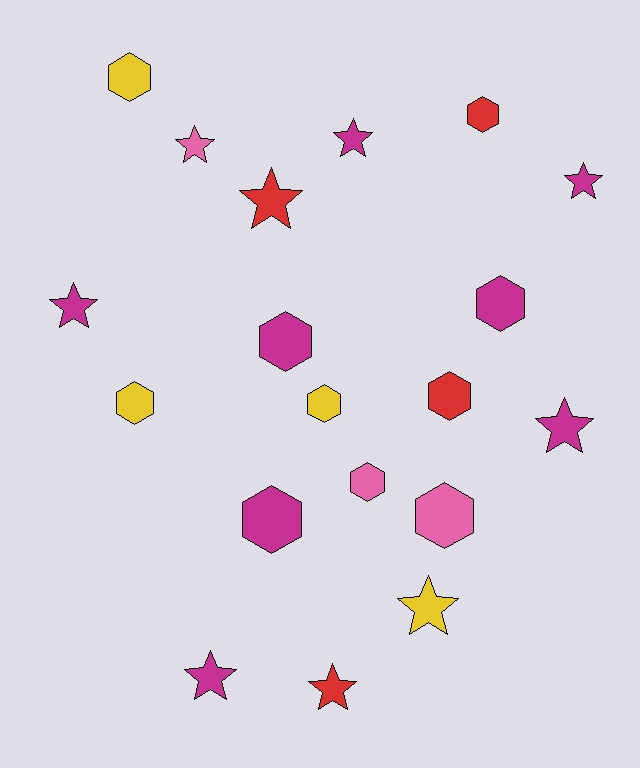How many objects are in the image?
There are 19 objects.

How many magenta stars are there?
There are 5 magenta stars.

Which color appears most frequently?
Magenta, with 8 objects.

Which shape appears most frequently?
Hexagon, with 10 objects.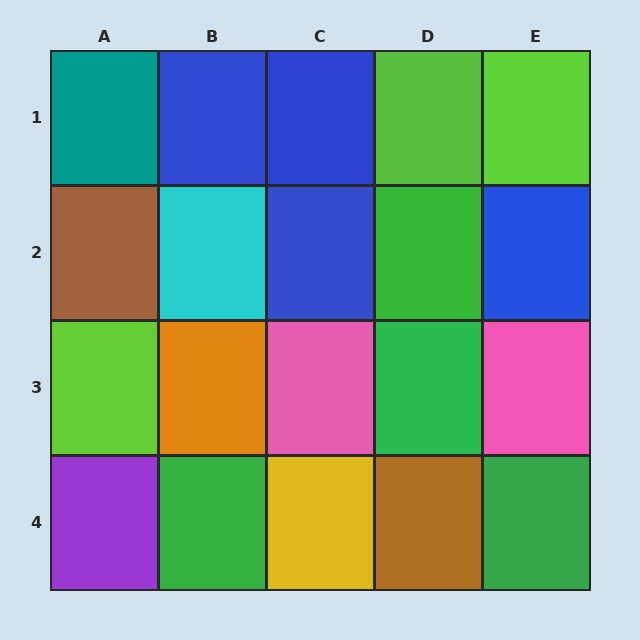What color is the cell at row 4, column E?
Green.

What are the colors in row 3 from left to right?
Lime, orange, pink, green, pink.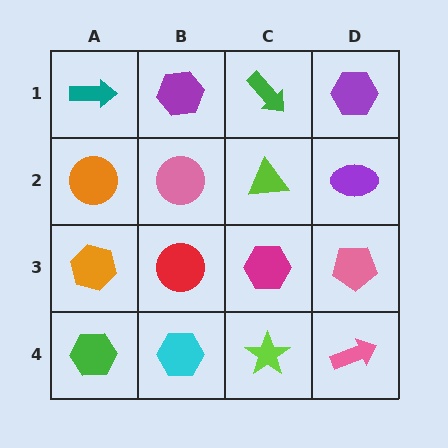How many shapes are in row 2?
4 shapes.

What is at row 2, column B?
A pink circle.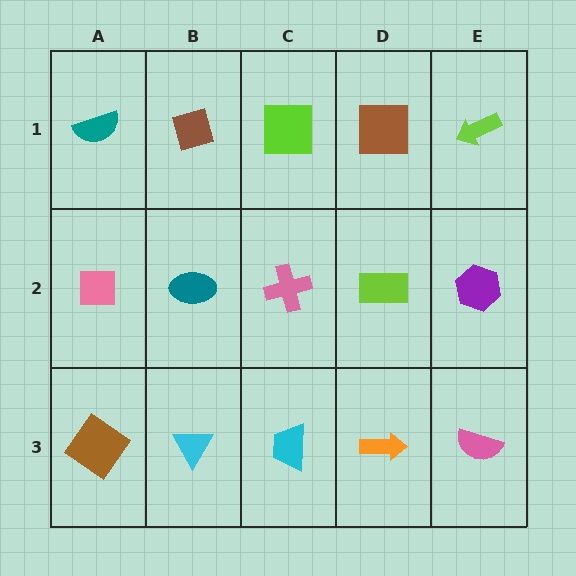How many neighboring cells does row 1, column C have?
3.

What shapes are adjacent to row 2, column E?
A lime arrow (row 1, column E), a pink semicircle (row 3, column E), a lime rectangle (row 2, column D).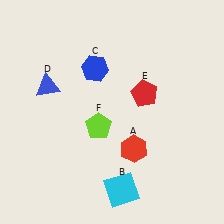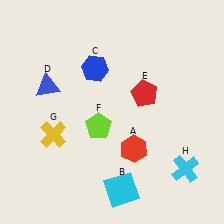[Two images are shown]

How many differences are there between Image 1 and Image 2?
There are 2 differences between the two images.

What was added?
A yellow cross (G), a cyan cross (H) were added in Image 2.